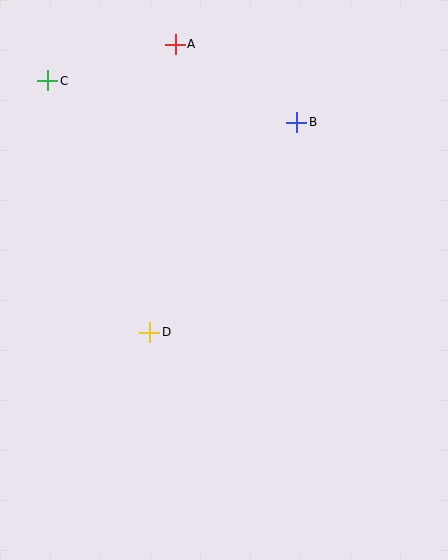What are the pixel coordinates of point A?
Point A is at (175, 44).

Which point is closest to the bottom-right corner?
Point D is closest to the bottom-right corner.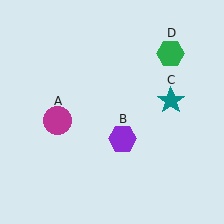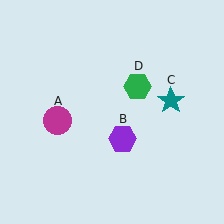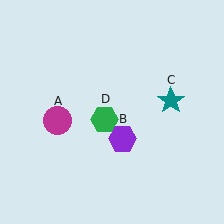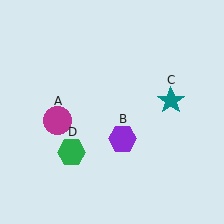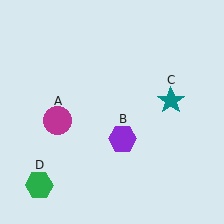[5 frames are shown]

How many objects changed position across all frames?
1 object changed position: green hexagon (object D).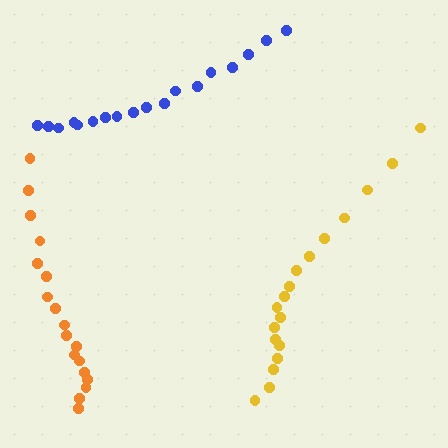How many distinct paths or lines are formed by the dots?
There are 3 distinct paths.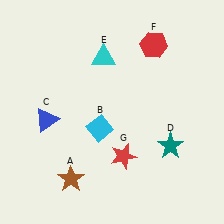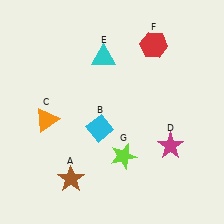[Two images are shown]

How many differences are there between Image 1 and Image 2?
There are 3 differences between the two images.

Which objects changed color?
C changed from blue to orange. D changed from teal to magenta. G changed from red to lime.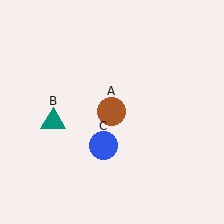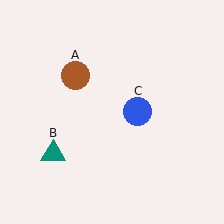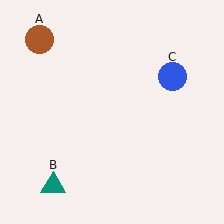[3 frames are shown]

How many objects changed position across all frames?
3 objects changed position: brown circle (object A), teal triangle (object B), blue circle (object C).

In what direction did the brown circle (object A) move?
The brown circle (object A) moved up and to the left.